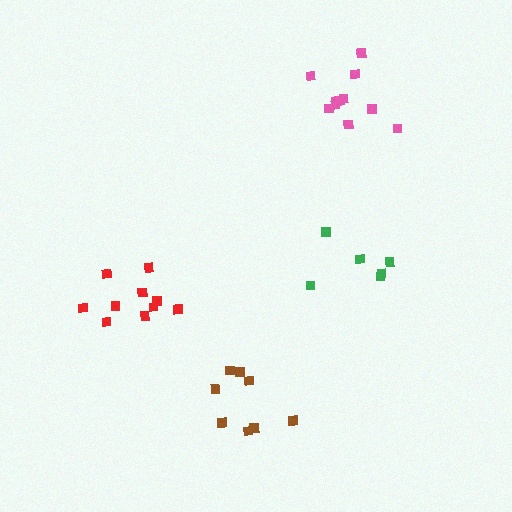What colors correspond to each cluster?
The clusters are colored: red, green, brown, pink.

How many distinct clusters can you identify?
There are 4 distinct clusters.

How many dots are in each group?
Group 1: 10 dots, Group 2: 6 dots, Group 3: 8 dots, Group 4: 11 dots (35 total).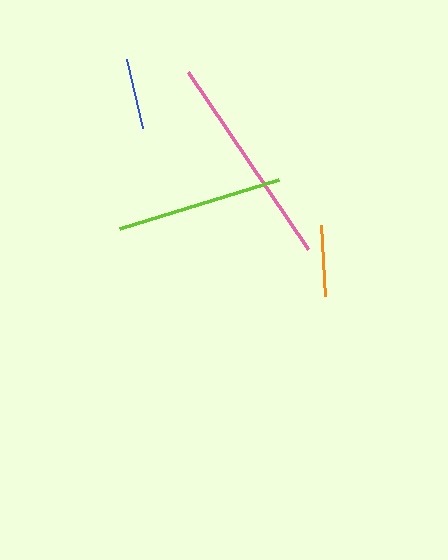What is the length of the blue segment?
The blue segment is approximately 71 pixels long.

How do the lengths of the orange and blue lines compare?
The orange and blue lines are approximately the same length.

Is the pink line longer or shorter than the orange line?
The pink line is longer than the orange line.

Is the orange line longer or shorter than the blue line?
The orange line is longer than the blue line.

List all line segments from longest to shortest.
From longest to shortest: pink, lime, orange, blue.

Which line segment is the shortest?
The blue line is the shortest at approximately 71 pixels.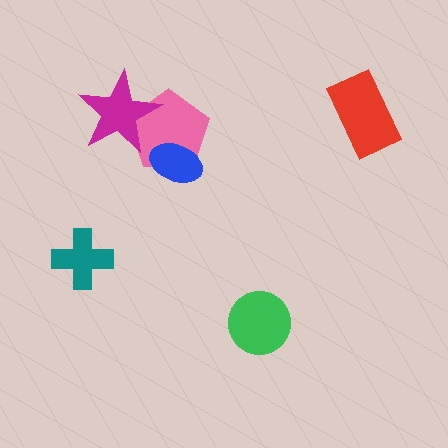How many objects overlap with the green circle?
0 objects overlap with the green circle.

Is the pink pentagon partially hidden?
Yes, it is partially covered by another shape.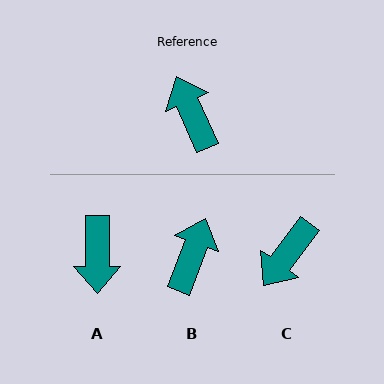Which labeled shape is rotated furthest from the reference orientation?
A, about 156 degrees away.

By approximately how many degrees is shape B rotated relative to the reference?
Approximately 45 degrees clockwise.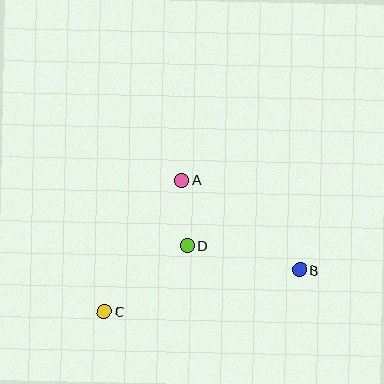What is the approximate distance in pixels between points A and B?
The distance between A and B is approximately 148 pixels.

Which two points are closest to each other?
Points A and D are closest to each other.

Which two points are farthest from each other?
Points B and C are farthest from each other.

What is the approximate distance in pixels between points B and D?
The distance between B and D is approximately 115 pixels.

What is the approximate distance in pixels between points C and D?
The distance between C and D is approximately 106 pixels.